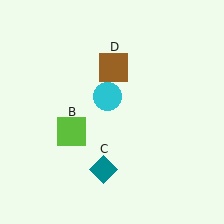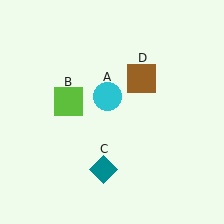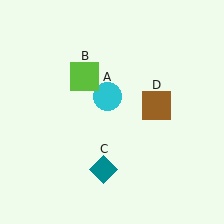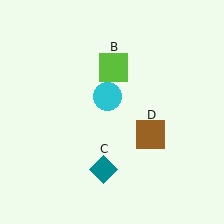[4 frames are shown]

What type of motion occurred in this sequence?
The lime square (object B), brown square (object D) rotated clockwise around the center of the scene.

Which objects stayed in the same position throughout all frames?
Cyan circle (object A) and teal diamond (object C) remained stationary.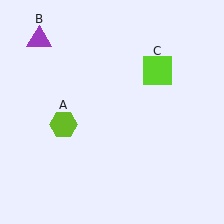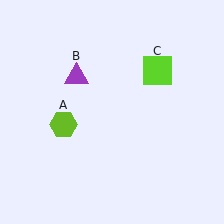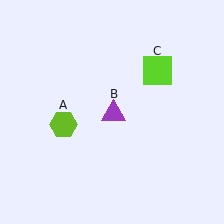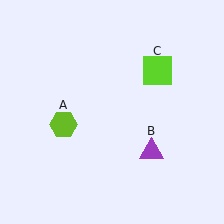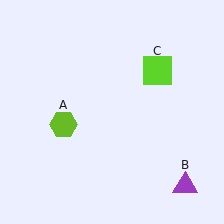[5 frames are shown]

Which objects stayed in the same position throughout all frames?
Lime hexagon (object A) and lime square (object C) remained stationary.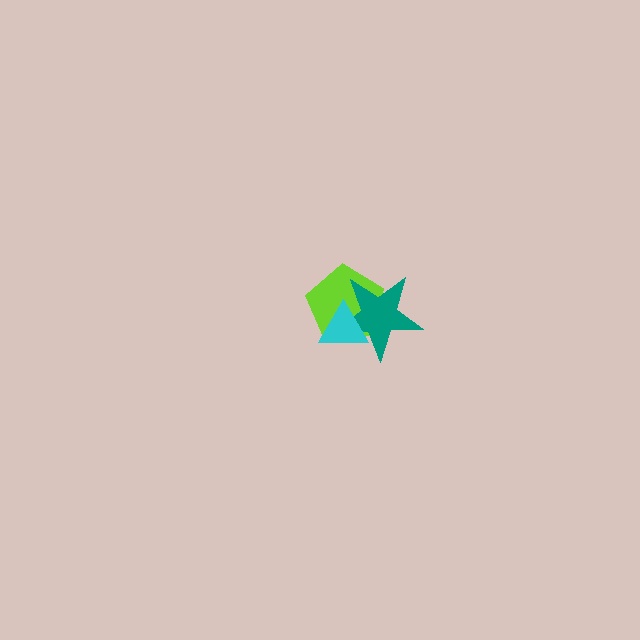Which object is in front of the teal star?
The cyan triangle is in front of the teal star.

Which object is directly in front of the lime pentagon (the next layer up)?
The teal star is directly in front of the lime pentagon.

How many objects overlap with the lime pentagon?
2 objects overlap with the lime pentagon.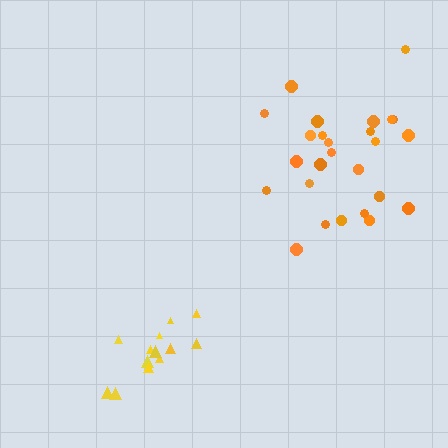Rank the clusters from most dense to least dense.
yellow, orange.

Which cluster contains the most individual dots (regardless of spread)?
Orange (26).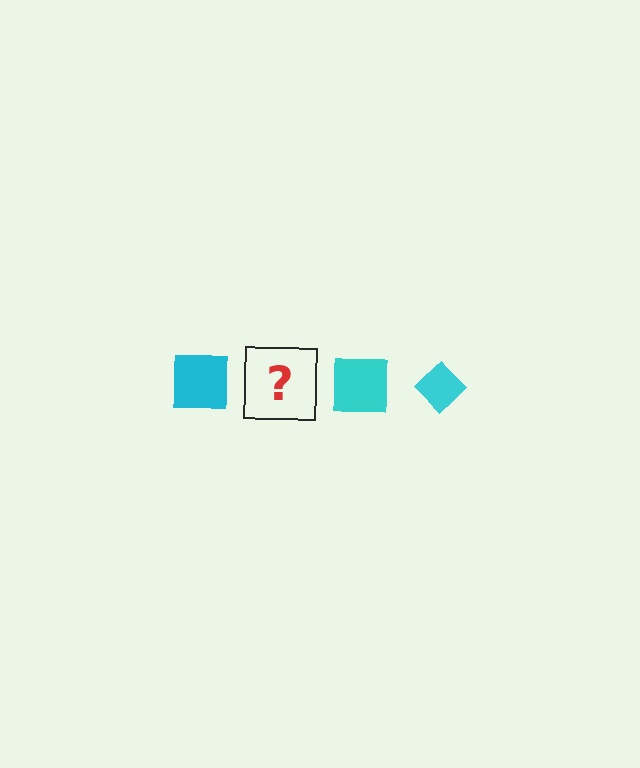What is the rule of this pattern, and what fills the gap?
The rule is that the pattern cycles through square, diamond shapes in cyan. The gap should be filled with a cyan diamond.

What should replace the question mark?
The question mark should be replaced with a cyan diamond.